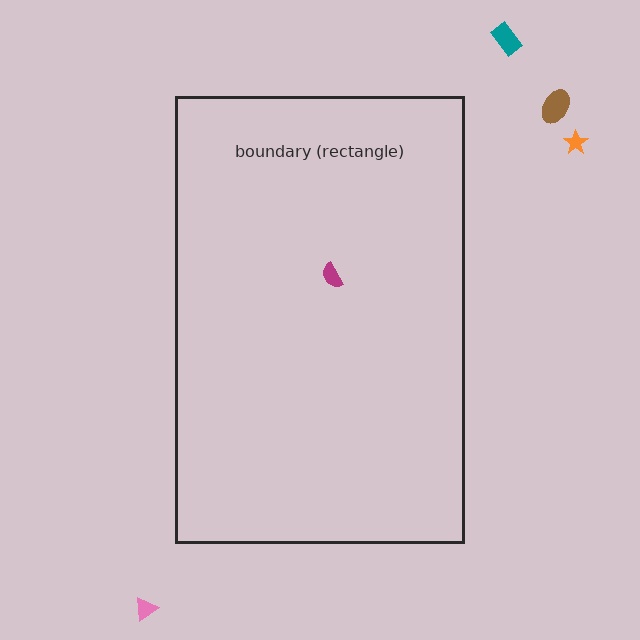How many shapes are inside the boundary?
1 inside, 4 outside.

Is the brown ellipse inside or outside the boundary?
Outside.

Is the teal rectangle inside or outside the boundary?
Outside.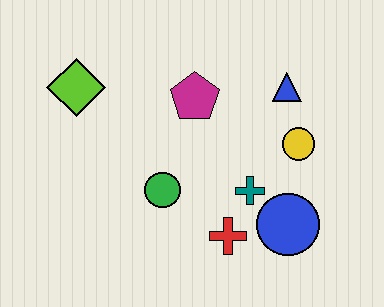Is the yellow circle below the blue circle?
No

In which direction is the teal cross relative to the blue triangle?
The teal cross is below the blue triangle.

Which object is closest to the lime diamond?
The magenta pentagon is closest to the lime diamond.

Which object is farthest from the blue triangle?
The lime diamond is farthest from the blue triangle.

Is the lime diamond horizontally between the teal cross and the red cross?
No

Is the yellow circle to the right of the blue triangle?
Yes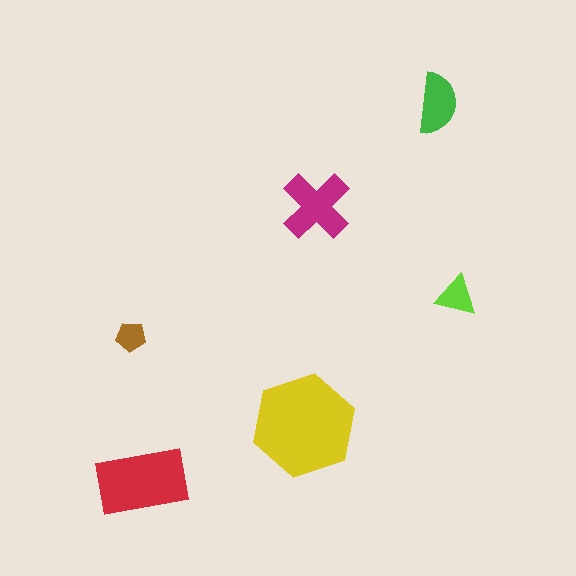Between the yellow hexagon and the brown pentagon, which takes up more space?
The yellow hexagon.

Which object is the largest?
The yellow hexagon.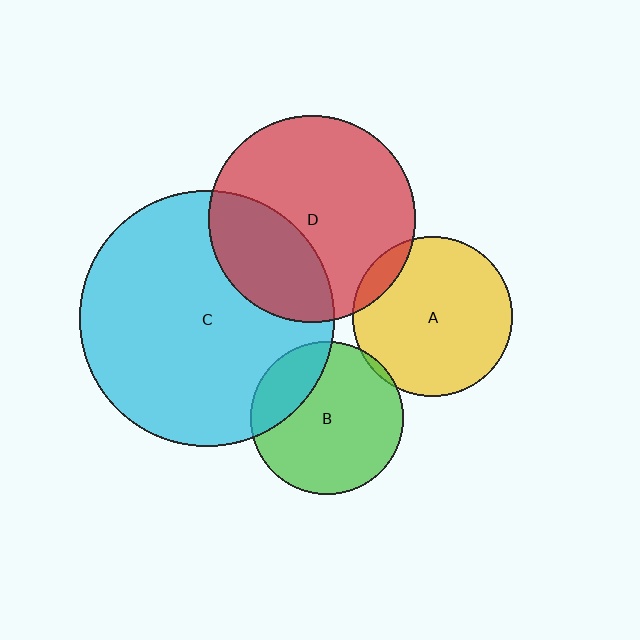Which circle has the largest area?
Circle C (cyan).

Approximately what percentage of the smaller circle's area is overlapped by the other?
Approximately 5%.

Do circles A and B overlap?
Yes.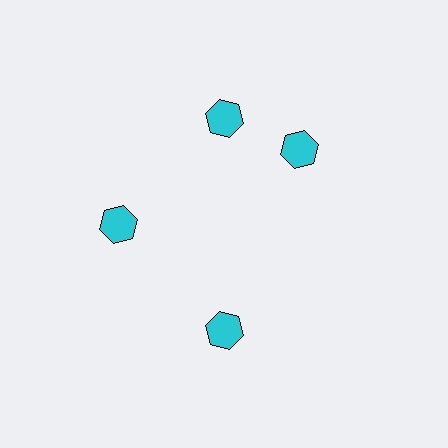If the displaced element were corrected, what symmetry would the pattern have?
It would have 4-fold rotational symmetry — the pattern would map onto itself every 90 degrees.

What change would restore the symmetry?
The symmetry would be restored by rotating it back into even spacing with its neighbors so that all 4 hexagons sit at equal angles and equal distance from the center.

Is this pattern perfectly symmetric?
No. The 4 cyan hexagons are arranged in a ring, but one element near the 3 o'clock position is rotated out of alignment along the ring, breaking the 4-fold rotational symmetry.